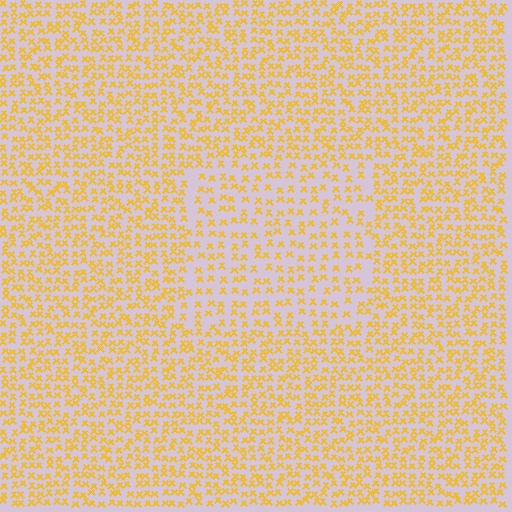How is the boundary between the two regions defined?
The boundary is defined by a change in element density (approximately 1.6x ratio). All elements are the same color, size, and shape.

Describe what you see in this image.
The image contains small yellow elements arranged at two different densities. A rectangle-shaped region is visible where the elements are less densely packed than the surrounding area.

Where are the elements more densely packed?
The elements are more densely packed outside the rectangle boundary.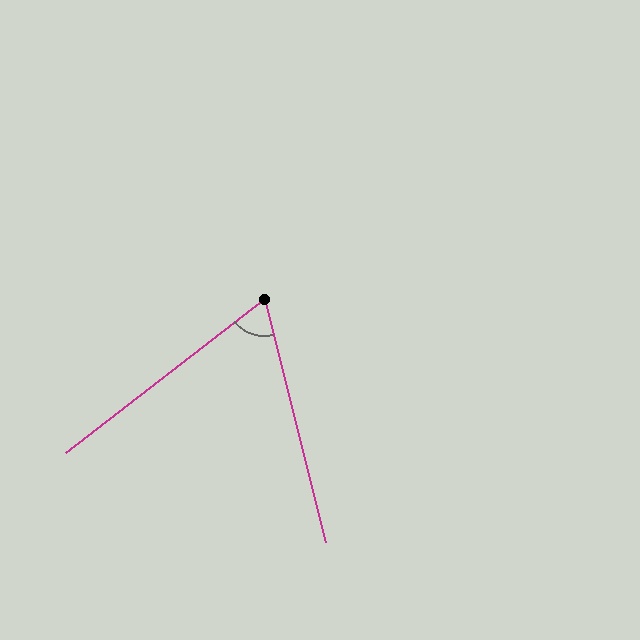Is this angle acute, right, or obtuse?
It is acute.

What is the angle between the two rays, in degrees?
Approximately 66 degrees.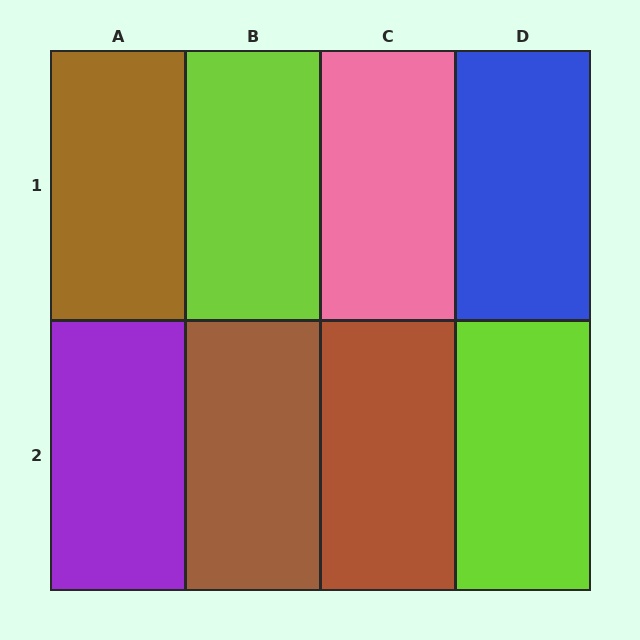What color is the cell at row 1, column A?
Brown.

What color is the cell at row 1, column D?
Blue.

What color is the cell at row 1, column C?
Pink.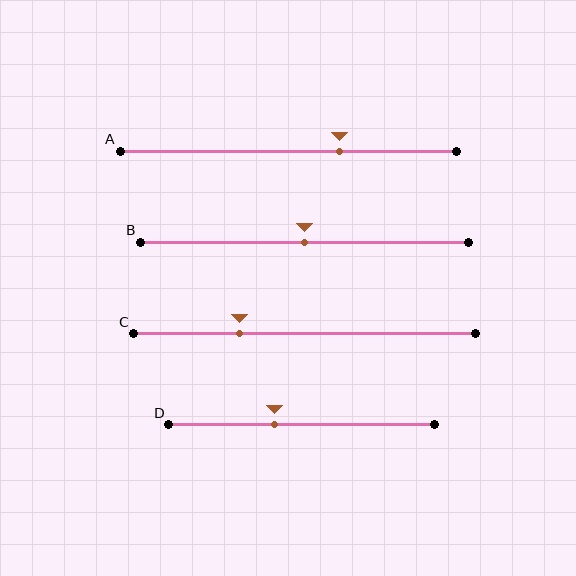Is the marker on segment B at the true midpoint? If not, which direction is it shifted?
Yes, the marker on segment B is at the true midpoint.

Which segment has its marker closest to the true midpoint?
Segment B has its marker closest to the true midpoint.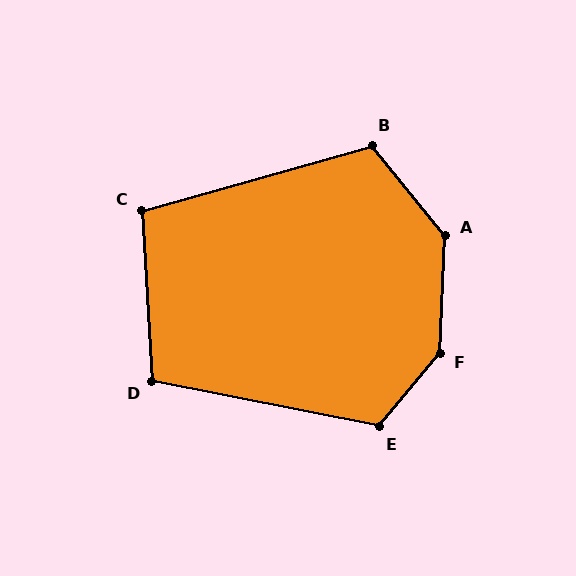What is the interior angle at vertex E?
Approximately 119 degrees (obtuse).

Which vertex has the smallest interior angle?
C, at approximately 102 degrees.